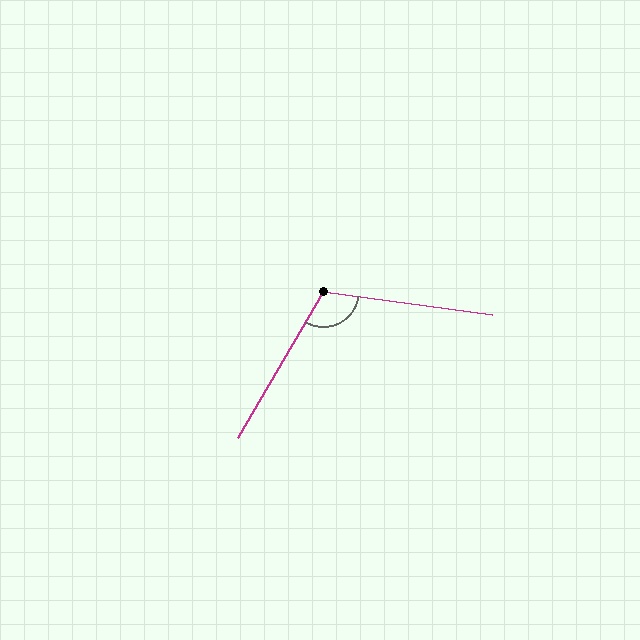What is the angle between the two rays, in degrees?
Approximately 112 degrees.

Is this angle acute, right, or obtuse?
It is obtuse.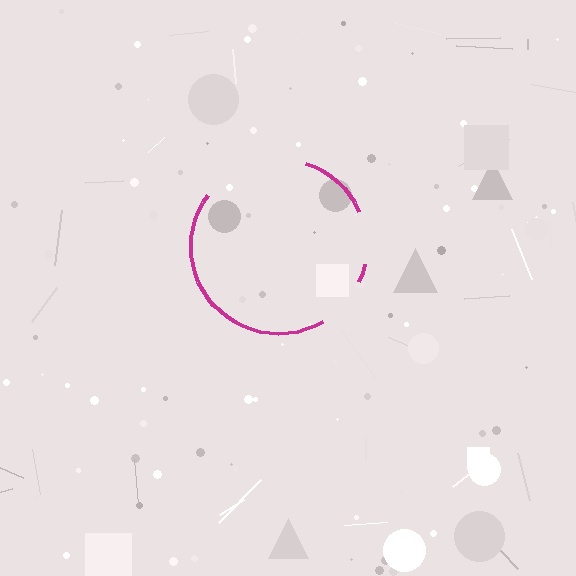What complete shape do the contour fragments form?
The contour fragments form a circle.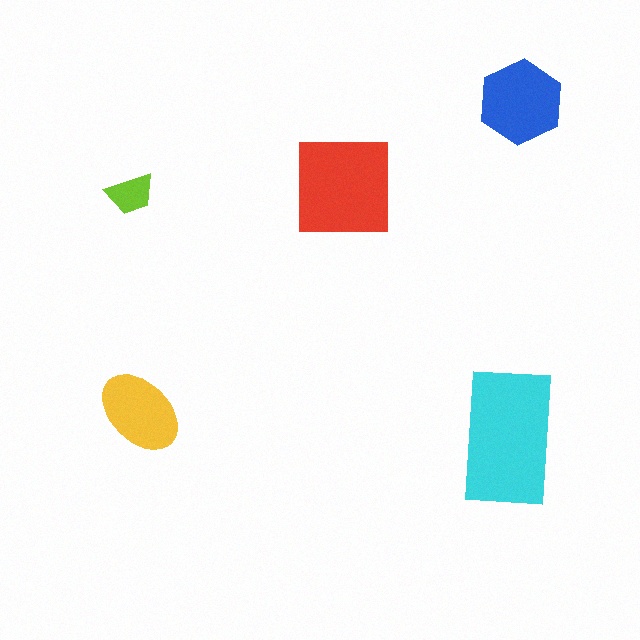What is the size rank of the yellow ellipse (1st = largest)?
4th.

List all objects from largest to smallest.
The cyan rectangle, the red square, the blue hexagon, the yellow ellipse, the lime trapezoid.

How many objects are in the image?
There are 5 objects in the image.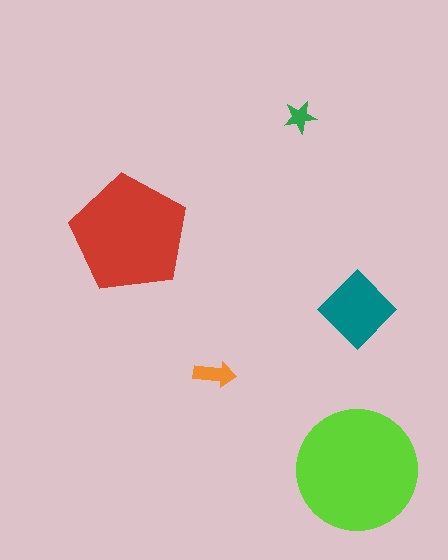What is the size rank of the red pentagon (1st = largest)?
2nd.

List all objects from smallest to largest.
The green star, the orange arrow, the teal diamond, the red pentagon, the lime circle.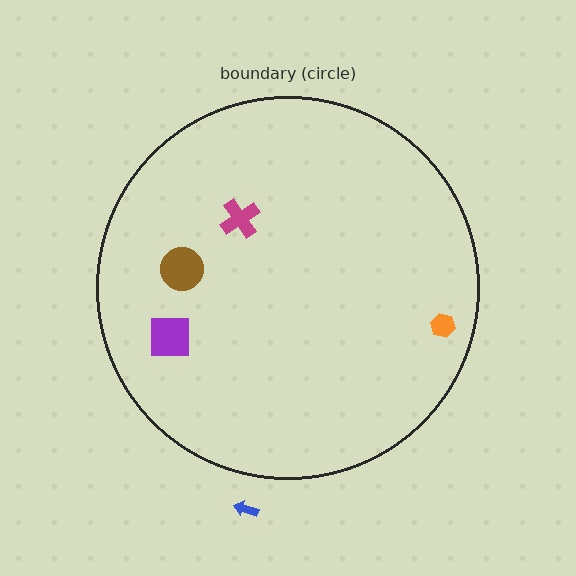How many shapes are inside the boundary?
4 inside, 1 outside.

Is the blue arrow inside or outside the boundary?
Outside.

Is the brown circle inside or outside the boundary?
Inside.